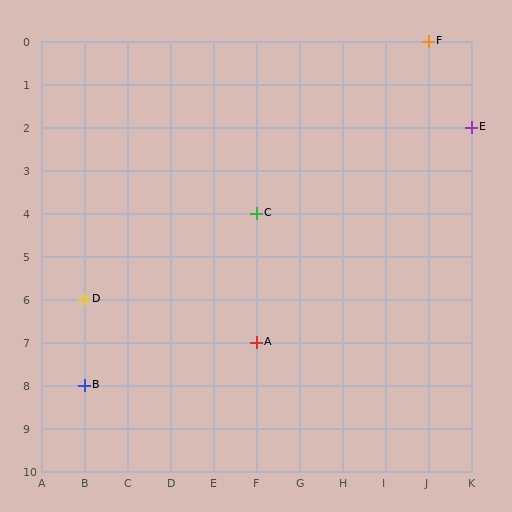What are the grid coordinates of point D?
Point D is at grid coordinates (B, 6).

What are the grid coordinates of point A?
Point A is at grid coordinates (F, 7).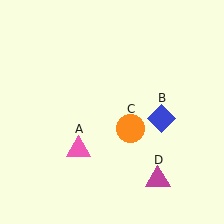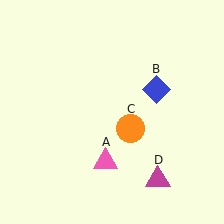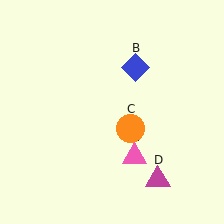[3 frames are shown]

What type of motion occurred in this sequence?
The pink triangle (object A), blue diamond (object B) rotated counterclockwise around the center of the scene.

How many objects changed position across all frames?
2 objects changed position: pink triangle (object A), blue diamond (object B).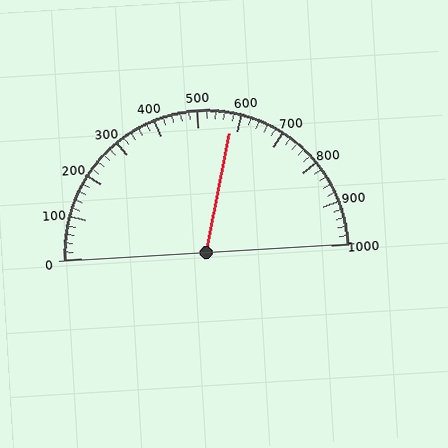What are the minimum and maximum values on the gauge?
The gauge ranges from 0 to 1000.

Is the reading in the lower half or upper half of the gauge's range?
The reading is in the upper half of the range (0 to 1000).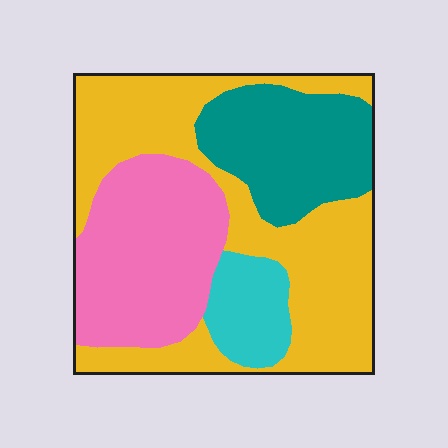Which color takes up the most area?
Yellow, at roughly 45%.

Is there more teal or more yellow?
Yellow.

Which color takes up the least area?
Cyan, at roughly 10%.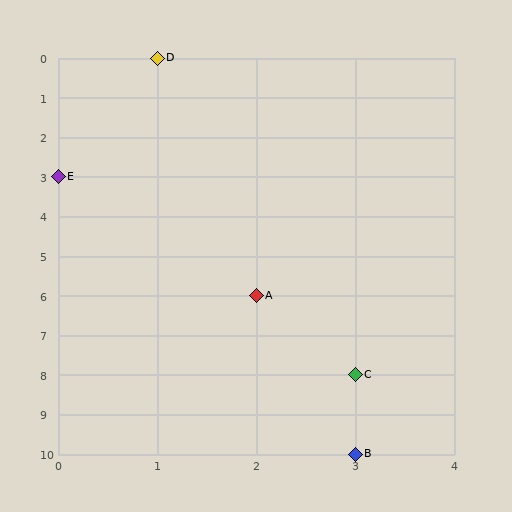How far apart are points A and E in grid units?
Points A and E are 2 columns and 3 rows apart (about 3.6 grid units diagonally).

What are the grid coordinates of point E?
Point E is at grid coordinates (0, 3).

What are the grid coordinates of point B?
Point B is at grid coordinates (3, 10).